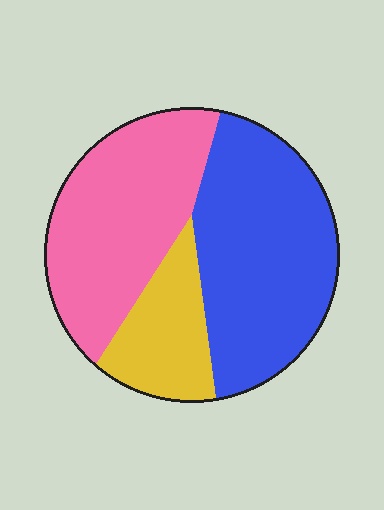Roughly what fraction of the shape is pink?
Pink covers about 40% of the shape.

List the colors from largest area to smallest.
From largest to smallest: blue, pink, yellow.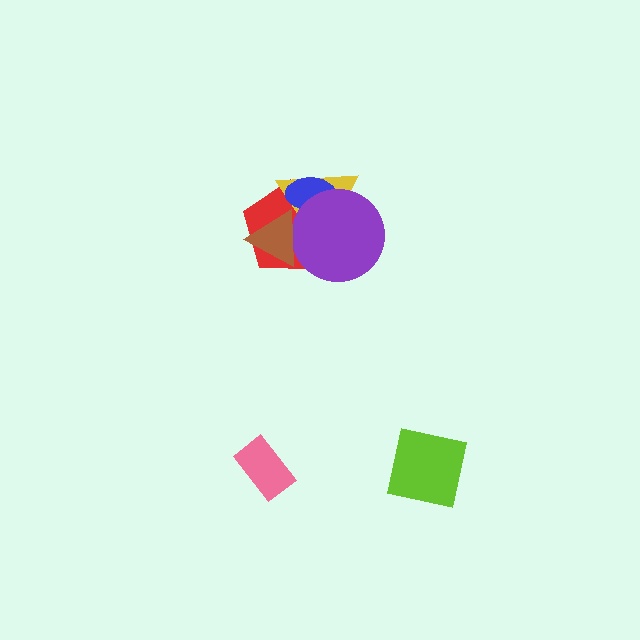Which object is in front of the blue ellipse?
The purple circle is in front of the blue ellipse.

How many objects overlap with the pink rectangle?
0 objects overlap with the pink rectangle.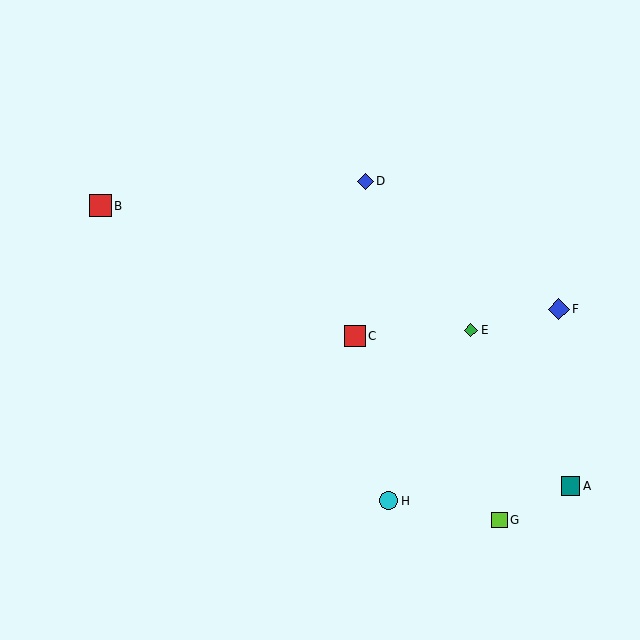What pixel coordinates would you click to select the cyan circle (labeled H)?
Click at (389, 501) to select the cyan circle H.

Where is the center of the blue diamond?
The center of the blue diamond is at (365, 181).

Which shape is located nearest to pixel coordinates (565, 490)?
The teal square (labeled A) at (571, 486) is nearest to that location.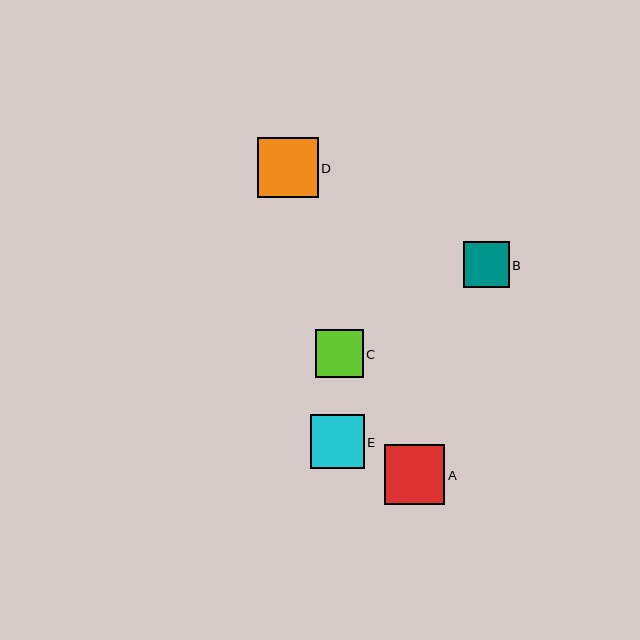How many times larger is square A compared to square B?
Square A is approximately 1.3 times the size of square B.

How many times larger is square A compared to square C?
Square A is approximately 1.3 times the size of square C.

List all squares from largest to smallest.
From largest to smallest: A, D, E, C, B.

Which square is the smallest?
Square B is the smallest with a size of approximately 46 pixels.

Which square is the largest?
Square A is the largest with a size of approximately 60 pixels.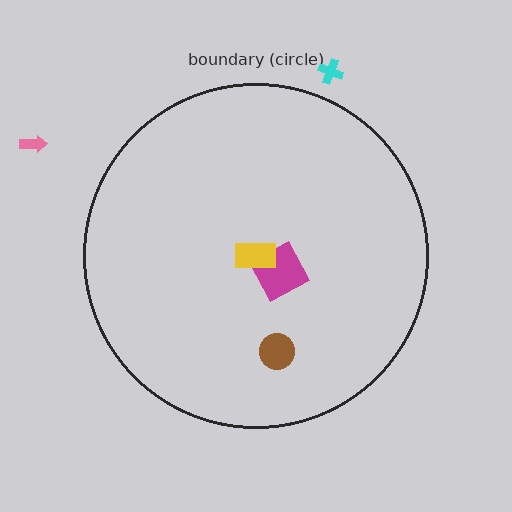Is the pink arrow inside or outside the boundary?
Outside.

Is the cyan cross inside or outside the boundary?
Outside.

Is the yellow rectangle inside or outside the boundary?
Inside.